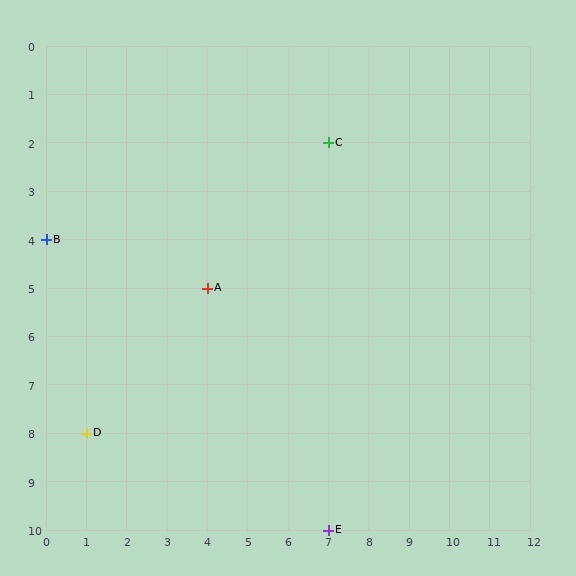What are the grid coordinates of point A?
Point A is at grid coordinates (4, 5).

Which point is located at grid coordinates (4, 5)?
Point A is at (4, 5).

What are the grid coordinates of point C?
Point C is at grid coordinates (7, 2).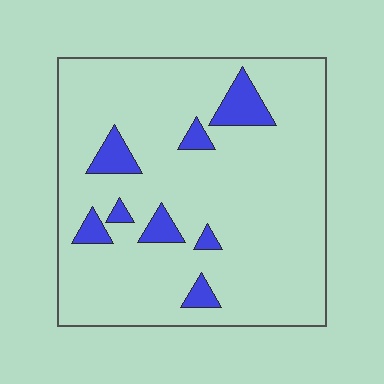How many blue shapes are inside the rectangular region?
8.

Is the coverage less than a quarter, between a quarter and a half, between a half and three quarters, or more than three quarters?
Less than a quarter.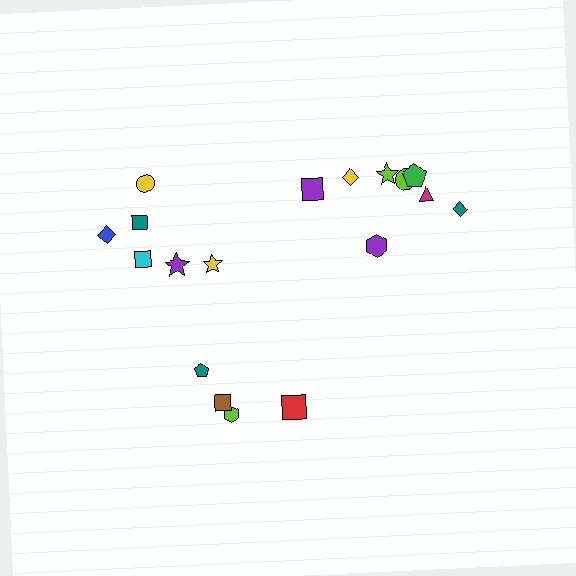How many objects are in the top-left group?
There are 6 objects.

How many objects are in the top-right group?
There are 8 objects.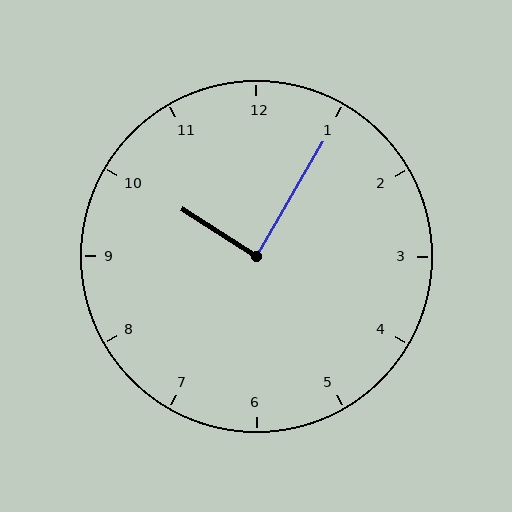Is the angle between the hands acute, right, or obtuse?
It is right.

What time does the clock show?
10:05.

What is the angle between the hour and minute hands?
Approximately 88 degrees.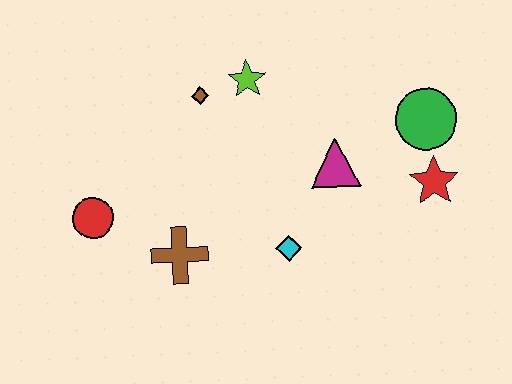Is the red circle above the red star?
No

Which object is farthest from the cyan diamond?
The red circle is farthest from the cyan diamond.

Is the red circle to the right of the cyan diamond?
No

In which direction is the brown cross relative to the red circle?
The brown cross is to the right of the red circle.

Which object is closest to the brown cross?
The red circle is closest to the brown cross.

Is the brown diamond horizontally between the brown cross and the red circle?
No